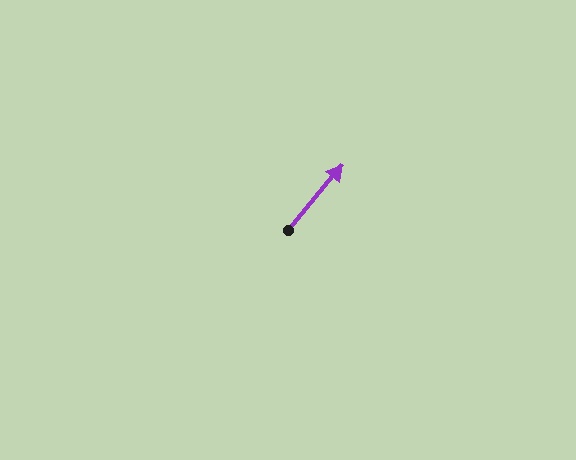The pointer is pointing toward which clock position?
Roughly 1 o'clock.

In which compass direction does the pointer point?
Northeast.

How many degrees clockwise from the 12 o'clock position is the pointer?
Approximately 40 degrees.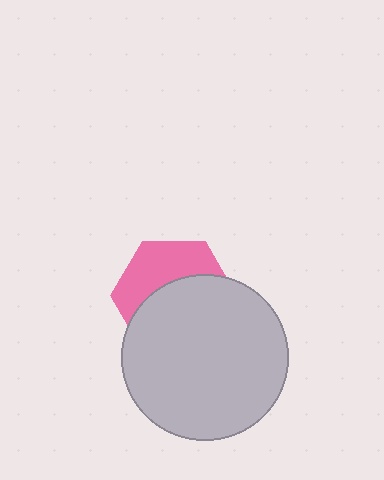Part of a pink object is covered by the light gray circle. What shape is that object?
It is a hexagon.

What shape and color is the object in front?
The object in front is a light gray circle.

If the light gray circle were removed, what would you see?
You would see the complete pink hexagon.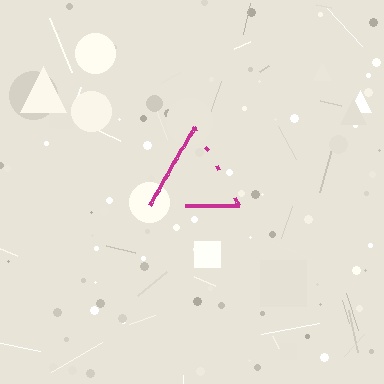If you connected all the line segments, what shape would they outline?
They would outline a triangle.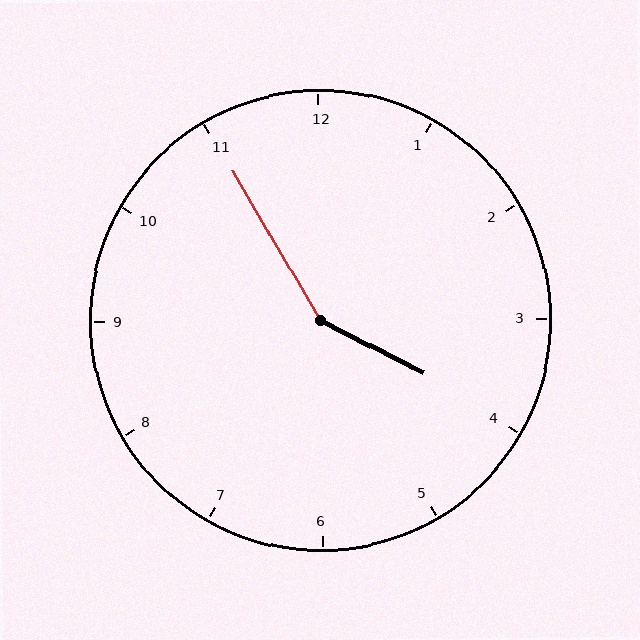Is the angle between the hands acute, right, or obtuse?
It is obtuse.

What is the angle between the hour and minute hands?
Approximately 148 degrees.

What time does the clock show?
3:55.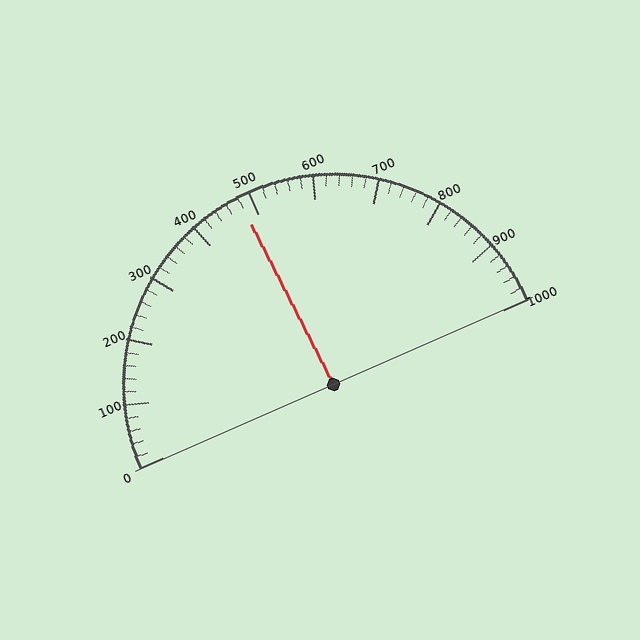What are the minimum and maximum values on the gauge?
The gauge ranges from 0 to 1000.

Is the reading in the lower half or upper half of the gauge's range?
The reading is in the lower half of the range (0 to 1000).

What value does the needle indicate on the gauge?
The needle indicates approximately 480.